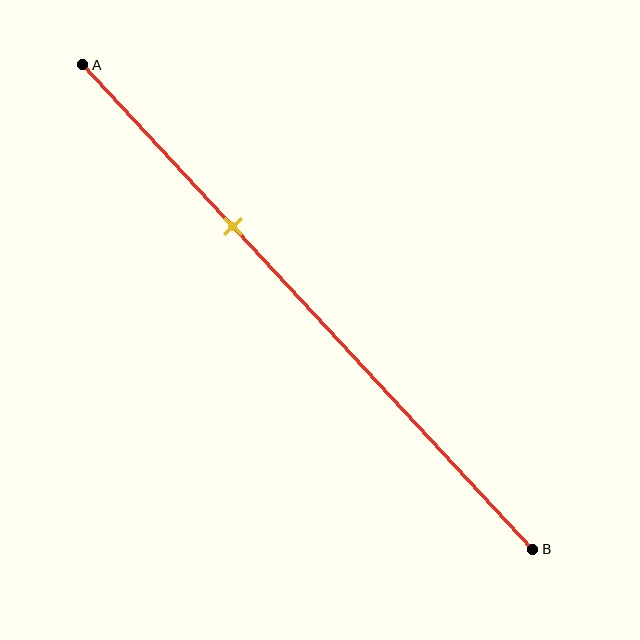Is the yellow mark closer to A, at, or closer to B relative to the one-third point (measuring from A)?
The yellow mark is approximately at the one-third point of segment AB.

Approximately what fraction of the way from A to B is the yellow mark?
The yellow mark is approximately 35% of the way from A to B.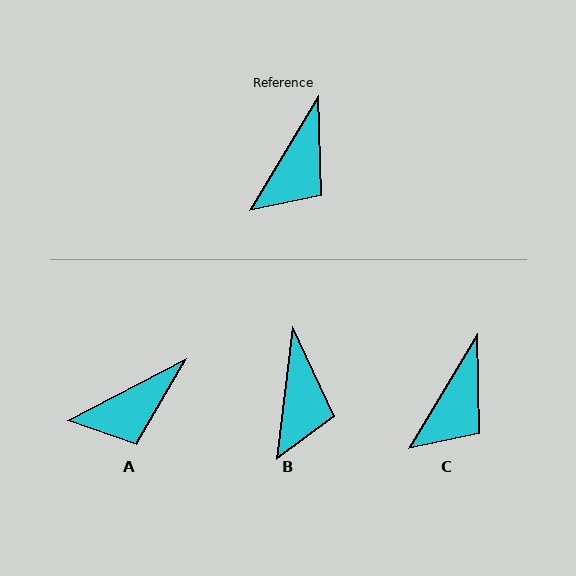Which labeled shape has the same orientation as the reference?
C.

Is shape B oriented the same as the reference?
No, it is off by about 24 degrees.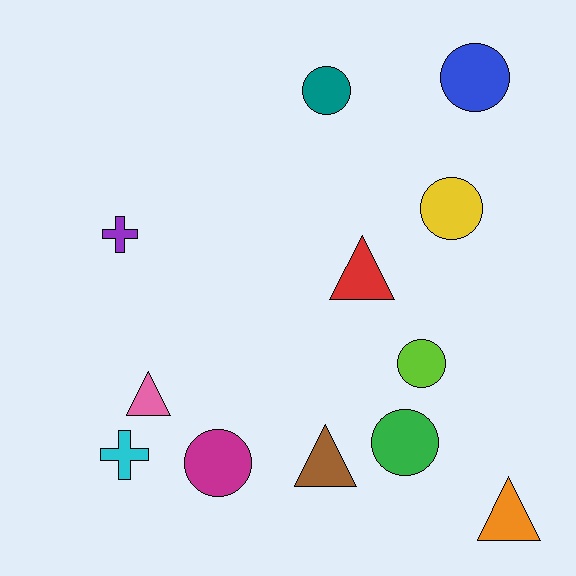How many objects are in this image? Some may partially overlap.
There are 12 objects.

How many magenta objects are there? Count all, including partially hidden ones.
There is 1 magenta object.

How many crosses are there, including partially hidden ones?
There are 2 crosses.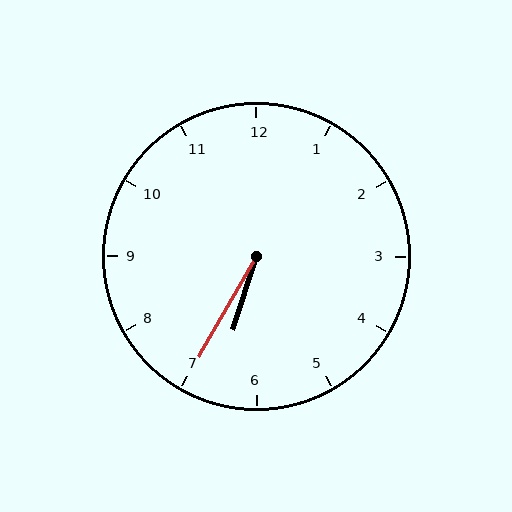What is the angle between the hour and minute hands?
Approximately 12 degrees.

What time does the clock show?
6:35.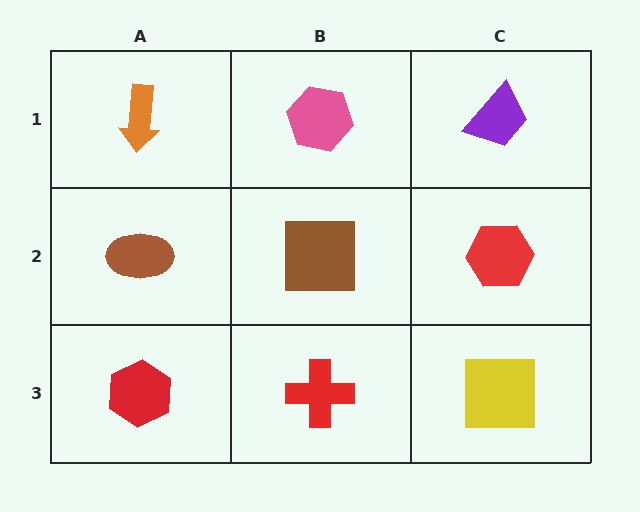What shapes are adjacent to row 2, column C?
A purple trapezoid (row 1, column C), a yellow square (row 3, column C), a brown square (row 2, column B).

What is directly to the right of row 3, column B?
A yellow square.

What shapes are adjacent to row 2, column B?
A pink hexagon (row 1, column B), a red cross (row 3, column B), a brown ellipse (row 2, column A), a red hexagon (row 2, column C).